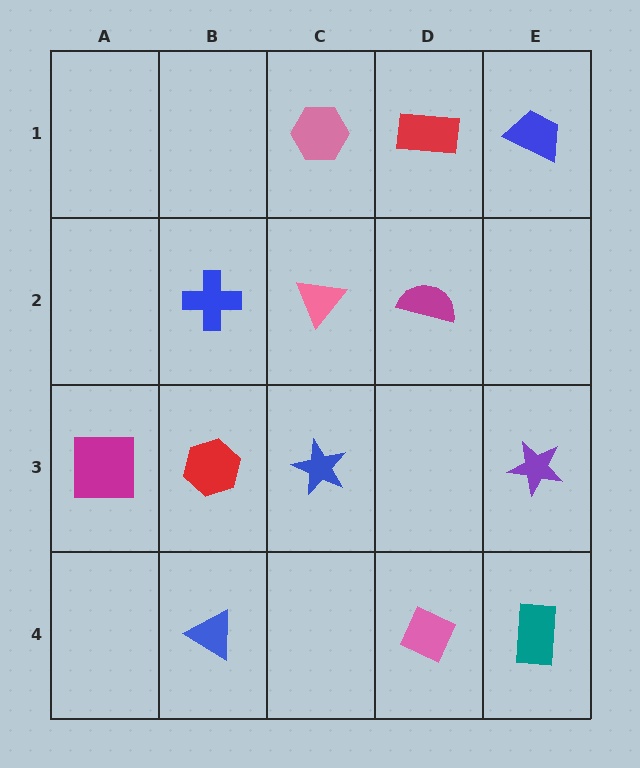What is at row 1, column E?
A blue trapezoid.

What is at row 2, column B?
A blue cross.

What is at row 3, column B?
A red hexagon.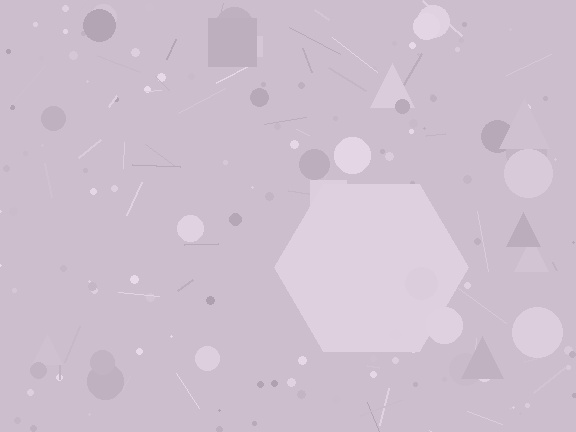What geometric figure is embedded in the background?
A hexagon is embedded in the background.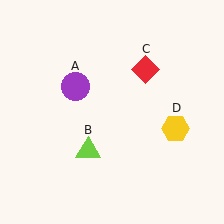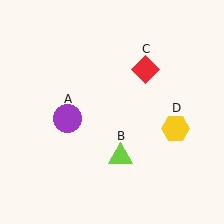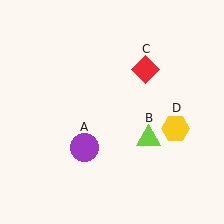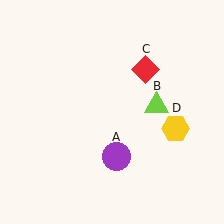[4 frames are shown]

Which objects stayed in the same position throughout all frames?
Red diamond (object C) and yellow hexagon (object D) remained stationary.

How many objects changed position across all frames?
2 objects changed position: purple circle (object A), lime triangle (object B).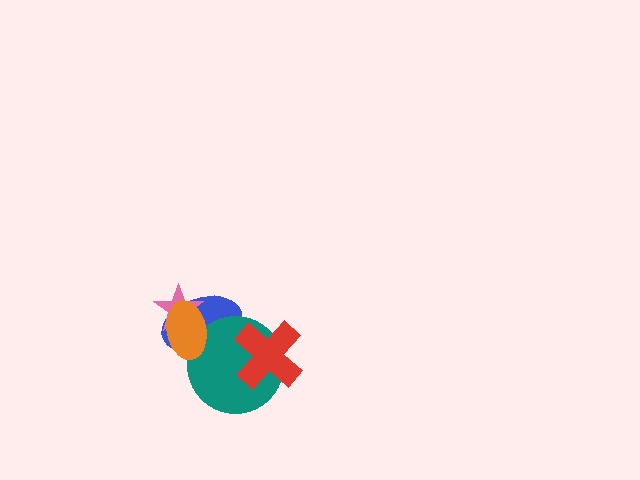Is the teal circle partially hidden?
Yes, it is partially covered by another shape.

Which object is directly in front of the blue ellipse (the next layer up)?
The teal circle is directly in front of the blue ellipse.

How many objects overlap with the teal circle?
3 objects overlap with the teal circle.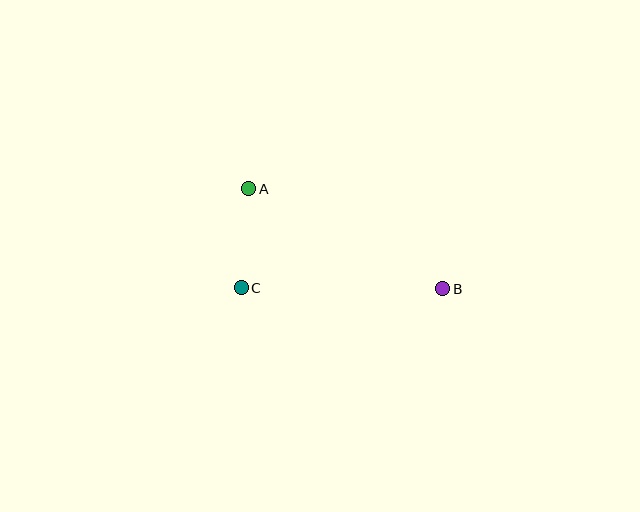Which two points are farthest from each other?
Points A and B are farthest from each other.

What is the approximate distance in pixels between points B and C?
The distance between B and C is approximately 201 pixels.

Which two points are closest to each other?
Points A and C are closest to each other.